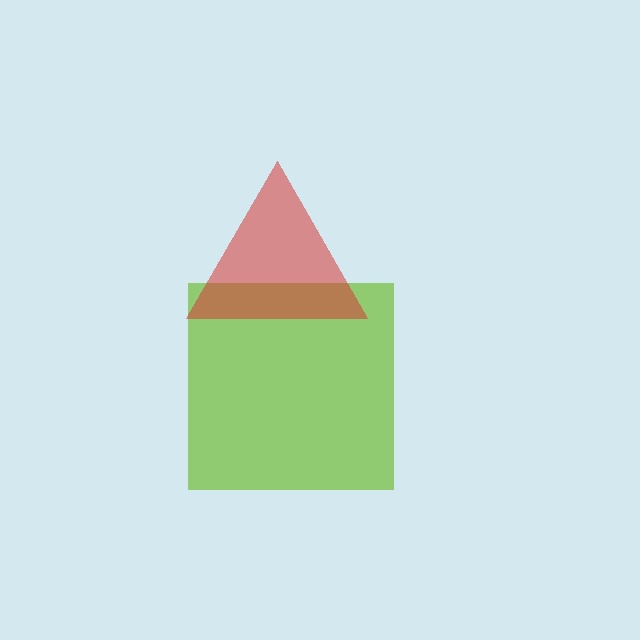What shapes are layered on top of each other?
The layered shapes are: a lime square, a red triangle.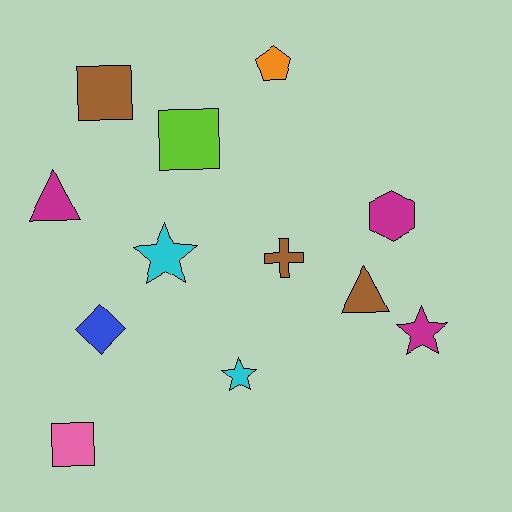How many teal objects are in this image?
There are no teal objects.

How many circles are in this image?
There are no circles.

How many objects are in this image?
There are 12 objects.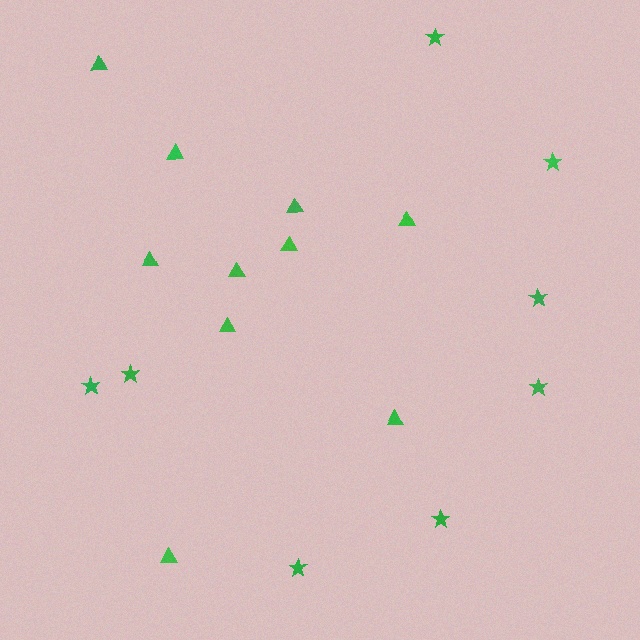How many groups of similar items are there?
There are 2 groups: one group of stars (8) and one group of triangles (10).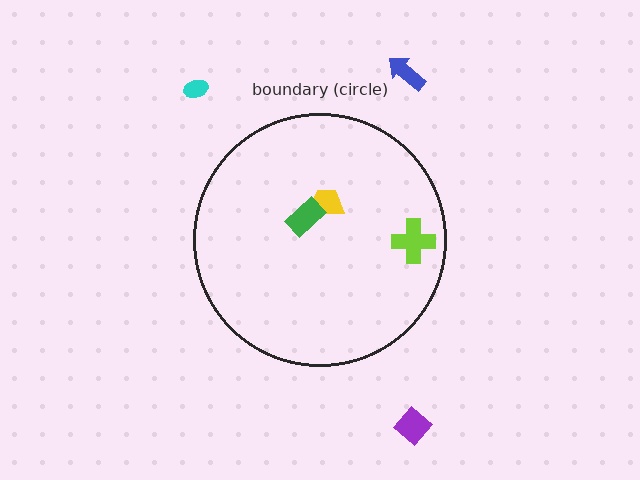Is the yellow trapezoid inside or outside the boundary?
Inside.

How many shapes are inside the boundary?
3 inside, 3 outside.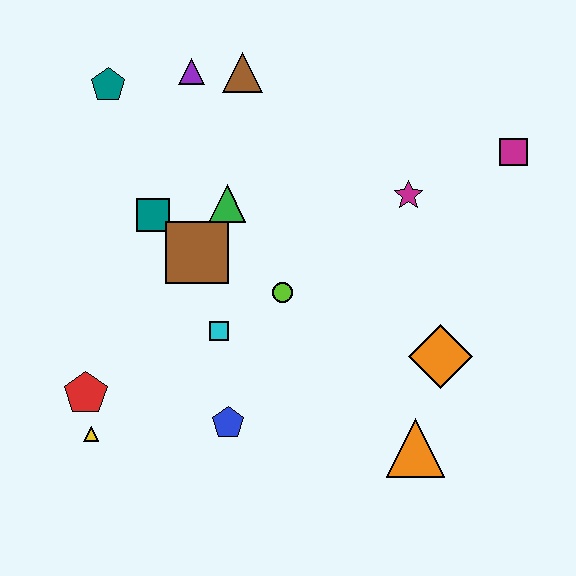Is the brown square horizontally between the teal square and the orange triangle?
Yes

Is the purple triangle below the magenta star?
No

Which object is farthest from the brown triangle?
The orange triangle is farthest from the brown triangle.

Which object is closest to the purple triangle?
The brown triangle is closest to the purple triangle.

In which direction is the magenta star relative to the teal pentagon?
The magenta star is to the right of the teal pentagon.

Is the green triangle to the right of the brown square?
Yes